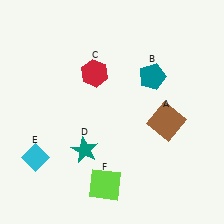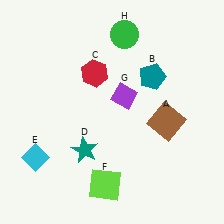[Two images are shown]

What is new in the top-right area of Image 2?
A green circle (H) was added in the top-right area of Image 2.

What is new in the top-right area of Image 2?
A purple diamond (G) was added in the top-right area of Image 2.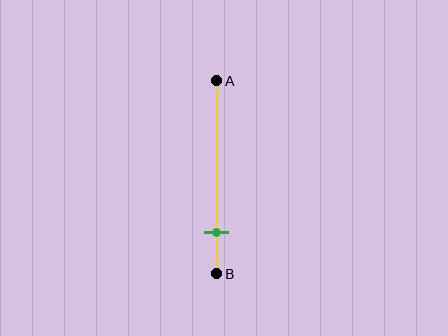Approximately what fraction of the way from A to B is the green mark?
The green mark is approximately 80% of the way from A to B.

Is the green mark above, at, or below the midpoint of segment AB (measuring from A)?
The green mark is below the midpoint of segment AB.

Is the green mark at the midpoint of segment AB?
No, the mark is at about 80% from A, not at the 50% midpoint.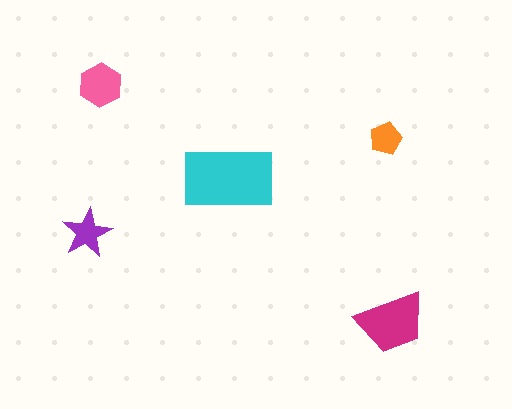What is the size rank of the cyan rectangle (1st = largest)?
1st.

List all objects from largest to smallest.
The cyan rectangle, the magenta trapezoid, the pink hexagon, the purple star, the orange pentagon.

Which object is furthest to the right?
The magenta trapezoid is rightmost.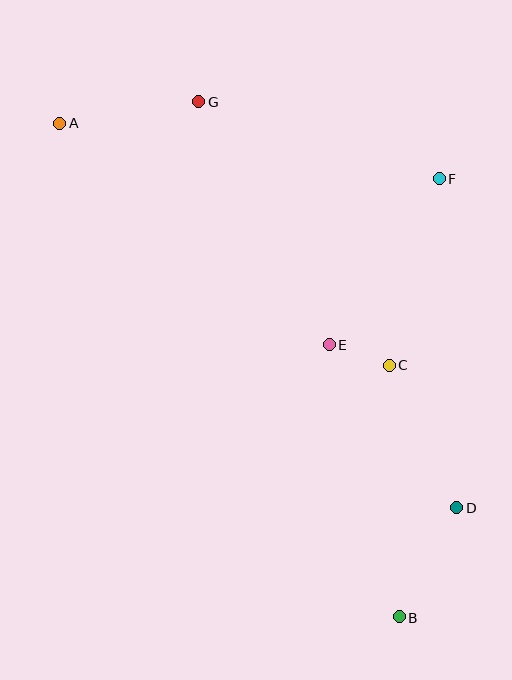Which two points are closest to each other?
Points C and E are closest to each other.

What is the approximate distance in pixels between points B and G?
The distance between B and G is approximately 553 pixels.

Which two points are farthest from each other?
Points A and B are farthest from each other.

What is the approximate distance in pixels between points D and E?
The distance between D and E is approximately 208 pixels.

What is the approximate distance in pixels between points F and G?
The distance between F and G is approximately 251 pixels.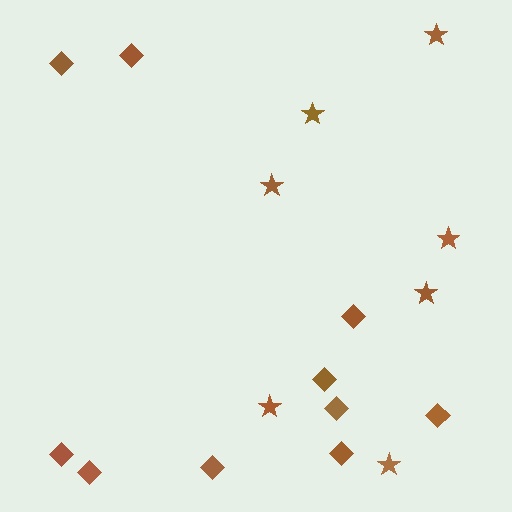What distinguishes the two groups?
There are 2 groups: one group of stars (7) and one group of diamonds (10).